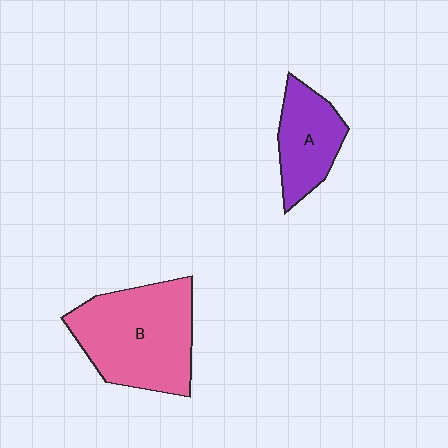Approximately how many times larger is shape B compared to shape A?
Approximately 1.9 times.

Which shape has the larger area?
Shape B (pink).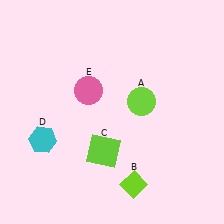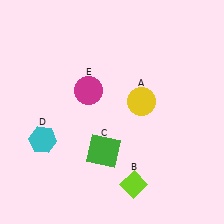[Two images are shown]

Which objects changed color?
A changed from lime to yellow. C changed from lime to green. E changed from pink to magenta.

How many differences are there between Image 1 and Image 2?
There are 3 differences between the two images.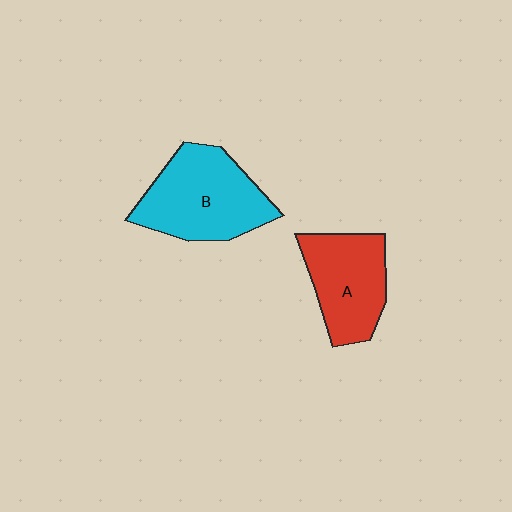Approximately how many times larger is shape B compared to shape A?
Approximately 1.3 times.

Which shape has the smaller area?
Shape A (red).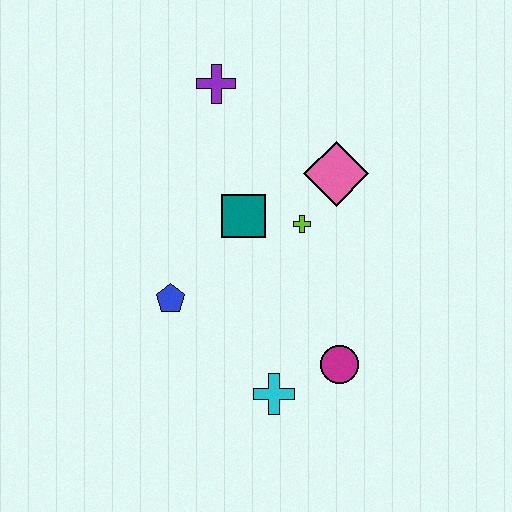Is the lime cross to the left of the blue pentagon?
No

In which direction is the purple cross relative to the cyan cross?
The purple cross is above the cyan cross.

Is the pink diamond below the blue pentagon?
No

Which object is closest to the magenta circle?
The cyan cross is closest to the magenta circle.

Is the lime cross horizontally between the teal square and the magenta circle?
Yes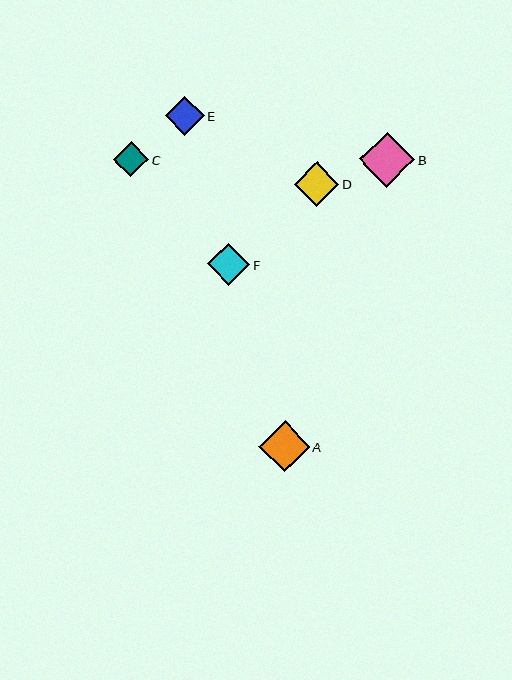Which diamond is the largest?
Diamond B is the largest with a size of approximately 55 pixels.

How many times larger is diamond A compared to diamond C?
Diamond A is approximately 1.4 times the size of diamond C.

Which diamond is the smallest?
Diamond C is the smallest with a size of approximately 35 pixels.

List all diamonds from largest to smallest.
From largest to smallest: B, A, D, F, E, C.